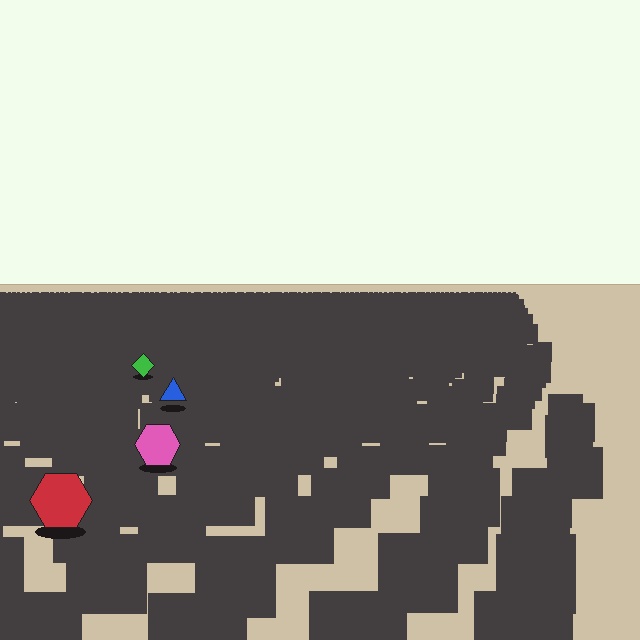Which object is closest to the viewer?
The red hexagon is closest. The texture marks near it are larger and more spread out.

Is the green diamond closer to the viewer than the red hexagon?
No. The red hexagon is closer — you can tell from the texture gradient: the ground texture is coarser near it.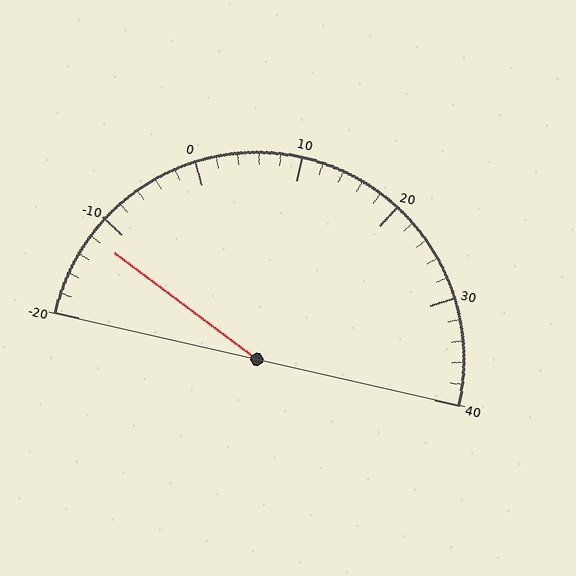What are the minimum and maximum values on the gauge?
The gauge ranges from -20 to 40.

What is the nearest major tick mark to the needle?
The nearest major tick mark is -10.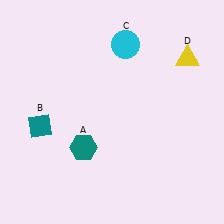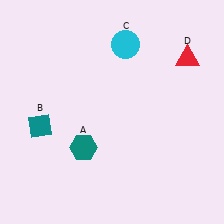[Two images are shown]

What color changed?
The triangle (D) changed from yellow in Image 1 to red in Image 2.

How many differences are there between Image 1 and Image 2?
There is 1 difference between the two images.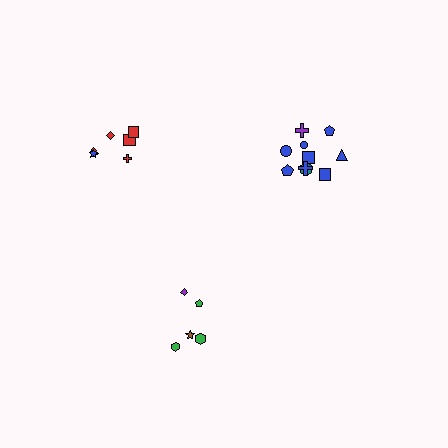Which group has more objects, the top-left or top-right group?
The top-right group.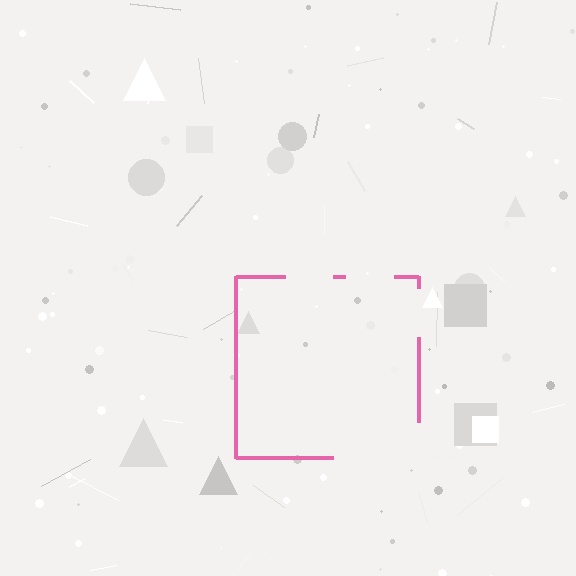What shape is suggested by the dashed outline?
The dashed outline suggests a square.